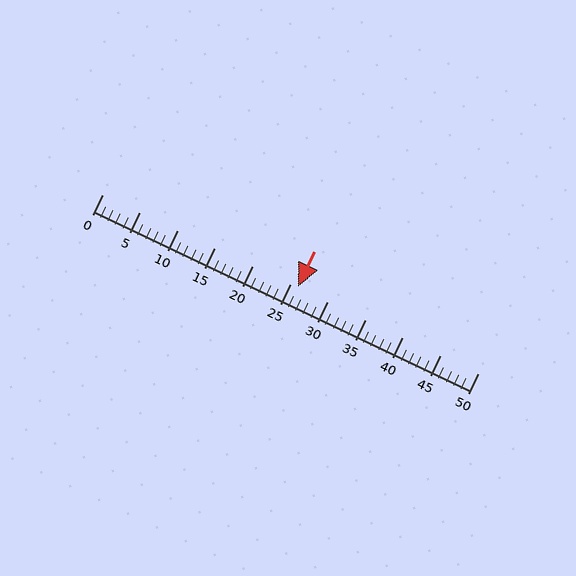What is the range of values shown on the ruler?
The ruler shows values from 0 to 50.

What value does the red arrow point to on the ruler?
The red arrow points to approximately 26.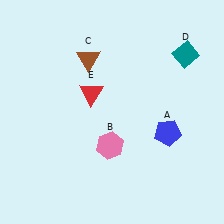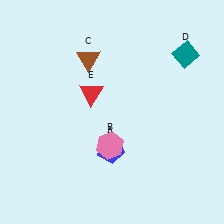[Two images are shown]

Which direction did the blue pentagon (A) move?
The blue pentagon (A) moved left.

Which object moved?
The blue pentagon (A) moved left.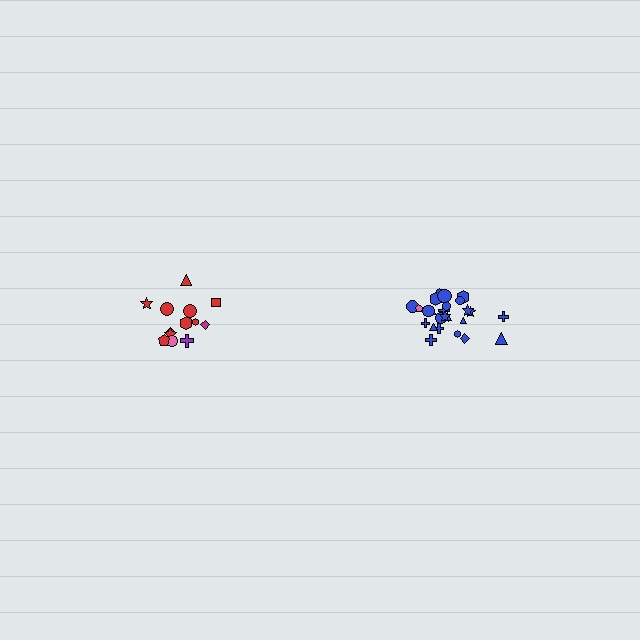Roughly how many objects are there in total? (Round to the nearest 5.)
Roughly 40 objects in total.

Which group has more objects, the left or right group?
The right group.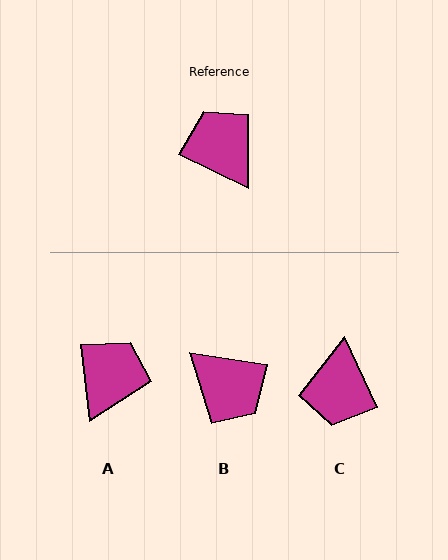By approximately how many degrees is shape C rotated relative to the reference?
Approximately 142 degrees counter-clockwise.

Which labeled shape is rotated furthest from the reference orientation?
B, about 163 degrees away.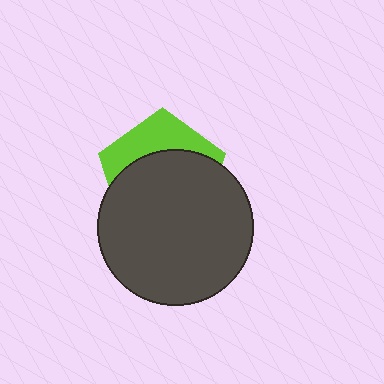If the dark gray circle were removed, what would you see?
You would see the complete lime pentagon.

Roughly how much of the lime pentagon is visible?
A small part of it is visible (roughly 33%).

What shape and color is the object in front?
The object in front is a dark gray circle.